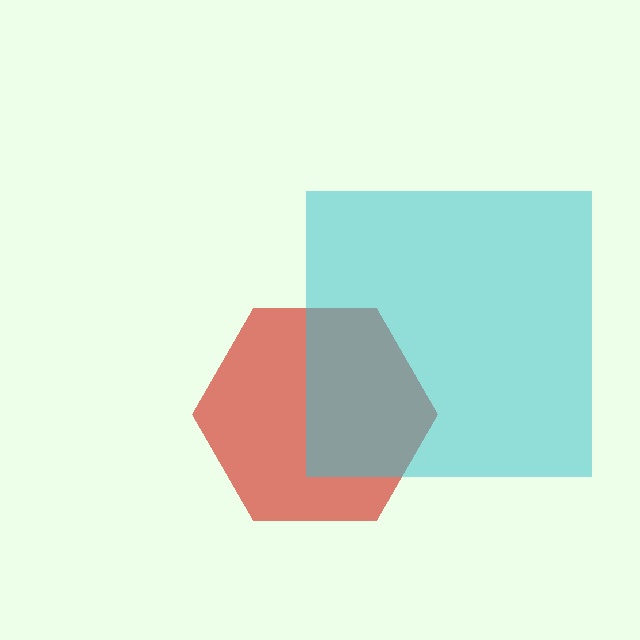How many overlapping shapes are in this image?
There are 2 overlapping shapes in the image.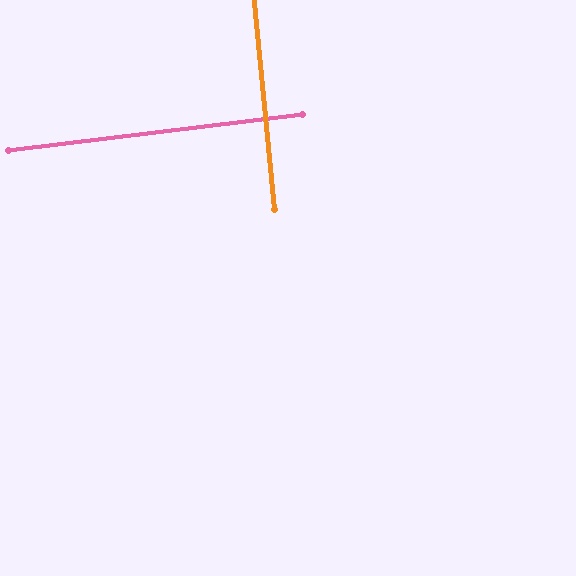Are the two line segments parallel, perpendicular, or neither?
Perpendicular — they meet at approximately 89°.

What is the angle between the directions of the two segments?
Approximately 89 degrees.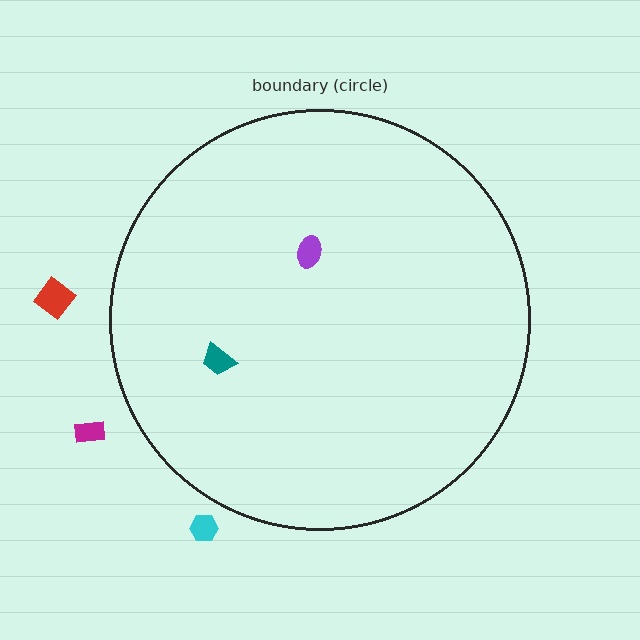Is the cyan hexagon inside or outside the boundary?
Outside.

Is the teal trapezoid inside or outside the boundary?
Inside.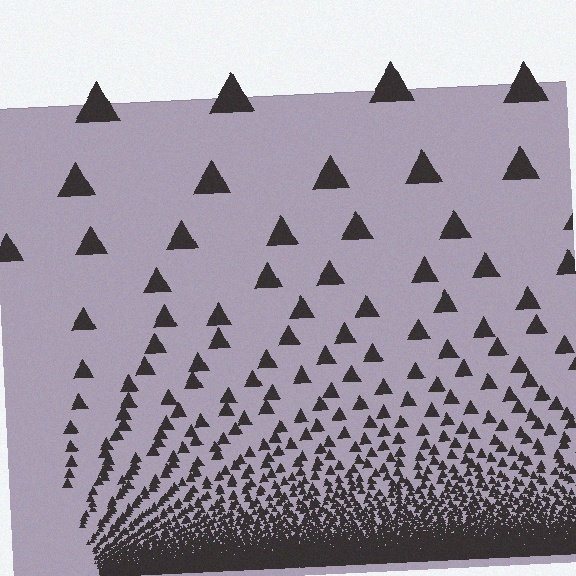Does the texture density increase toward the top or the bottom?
Density increases toward the bottom.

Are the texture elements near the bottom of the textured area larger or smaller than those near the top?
Smaller. The gradient is inverted — elements near the bottom are smaller and denser.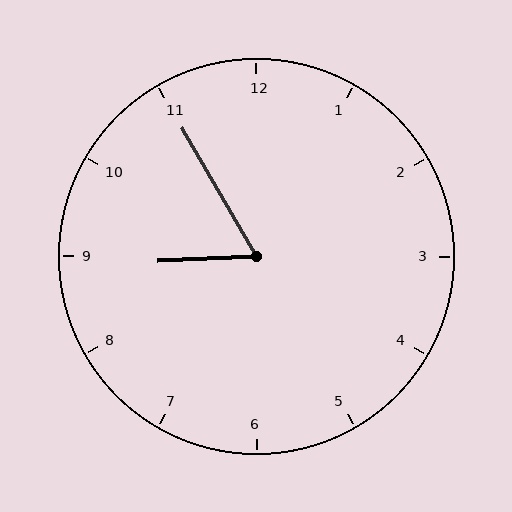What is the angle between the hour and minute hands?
Approximately 62 degrees.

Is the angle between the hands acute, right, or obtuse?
It is acute.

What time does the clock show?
8:55.